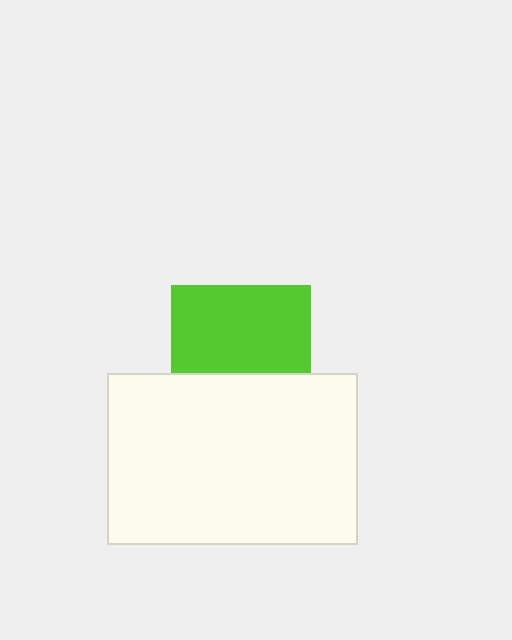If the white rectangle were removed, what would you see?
You would see the complete lime square.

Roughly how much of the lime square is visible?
About half of it is visible (roughly 63%).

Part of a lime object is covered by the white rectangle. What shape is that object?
It is a square.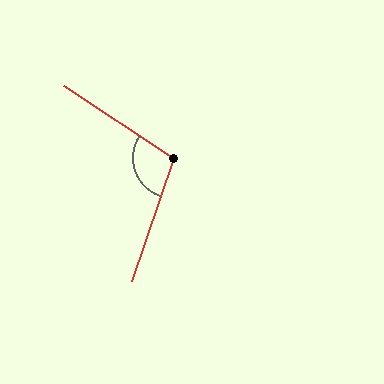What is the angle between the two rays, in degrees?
Approximately 105 degrees.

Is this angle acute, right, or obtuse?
It is obtuse.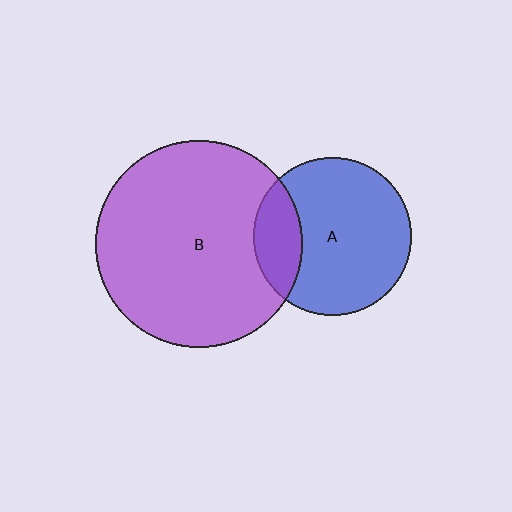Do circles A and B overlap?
Yes.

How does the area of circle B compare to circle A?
Approximately 1.7 times.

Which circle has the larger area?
Circle B (purple).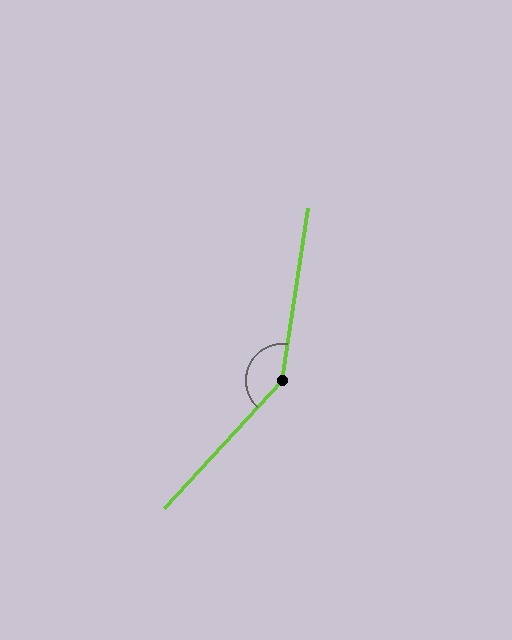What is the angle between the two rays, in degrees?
Approximately 146 degrees.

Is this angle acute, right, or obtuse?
It is obtuse.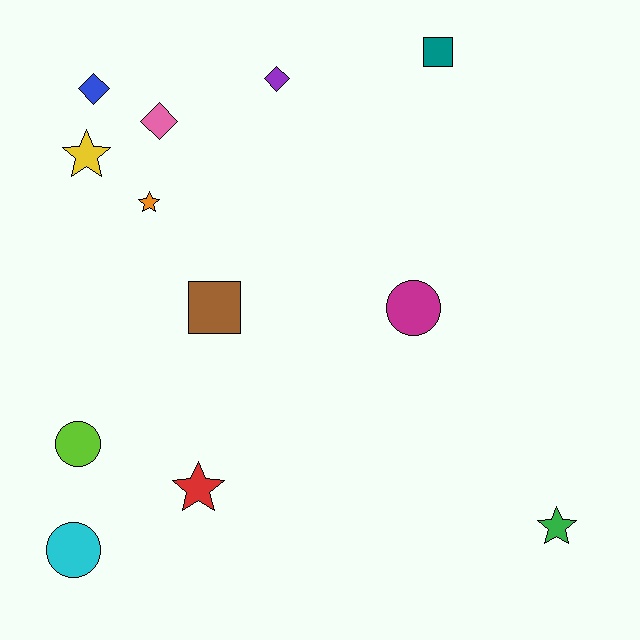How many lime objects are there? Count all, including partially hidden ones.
There is 1 lime object.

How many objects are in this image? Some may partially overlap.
There are 12 objects.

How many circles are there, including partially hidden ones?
There are 3 circles.